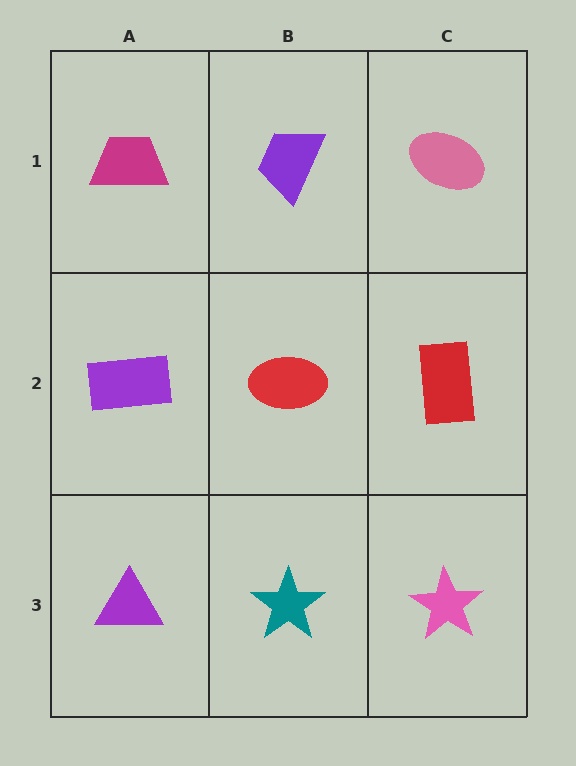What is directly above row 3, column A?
A purple rectangle.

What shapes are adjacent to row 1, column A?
A purple rectangle (row 2, column A), a purple trapezoid (row 1, column B).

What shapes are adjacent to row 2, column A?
A magenta trapezoid (row 1, column A), a purple triangle (row 3, column A), a red ellipse (row 2, column B).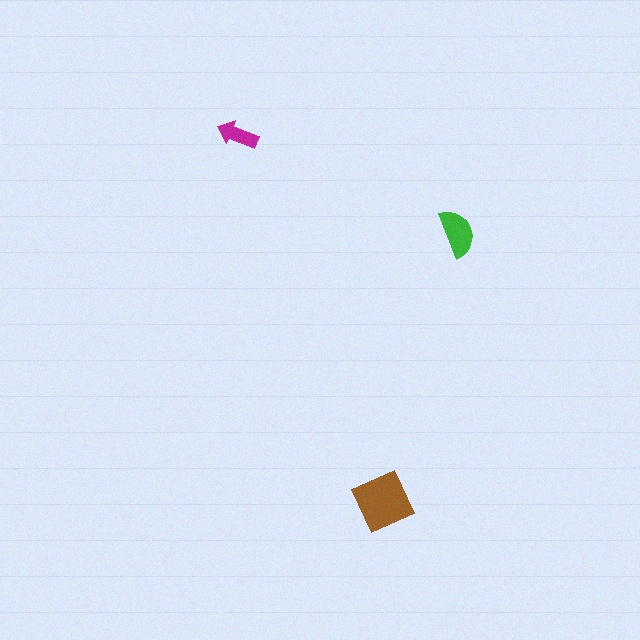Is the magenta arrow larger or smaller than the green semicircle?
Smaller.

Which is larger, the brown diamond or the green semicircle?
The brown diamond.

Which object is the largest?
The brown diamond.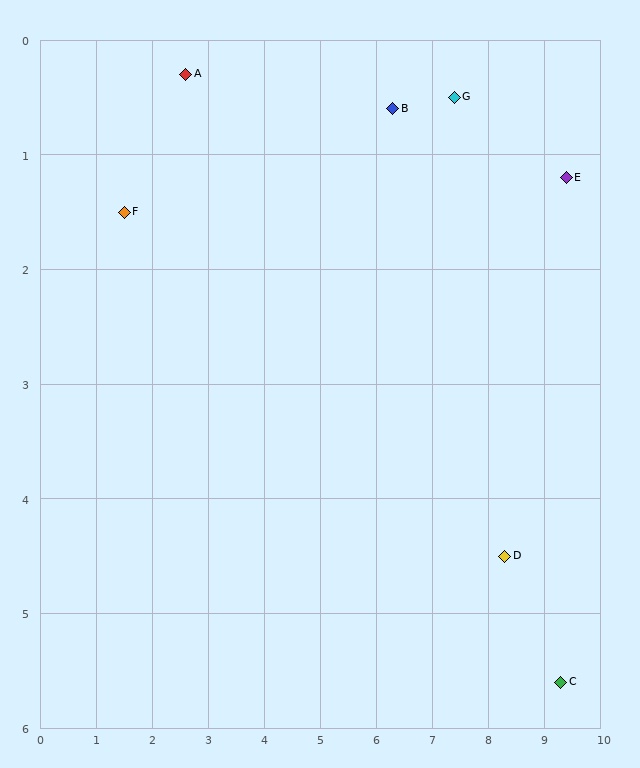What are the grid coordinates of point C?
Point C is at approximately (9.3, 5.6).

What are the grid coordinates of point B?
Point B is at approximately (6.3, 0.6).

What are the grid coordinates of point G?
Point G is at approximately (7.4, 0.5).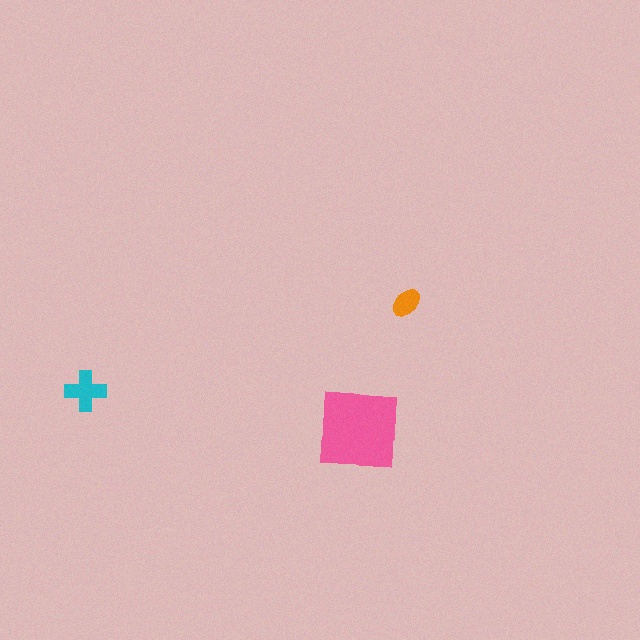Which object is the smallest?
The orange ellipse.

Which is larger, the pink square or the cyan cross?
The pink square.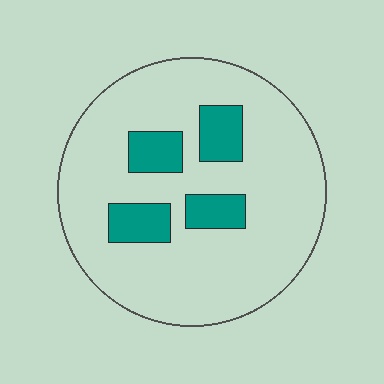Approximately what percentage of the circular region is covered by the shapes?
Approximately 15%.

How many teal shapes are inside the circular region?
4.